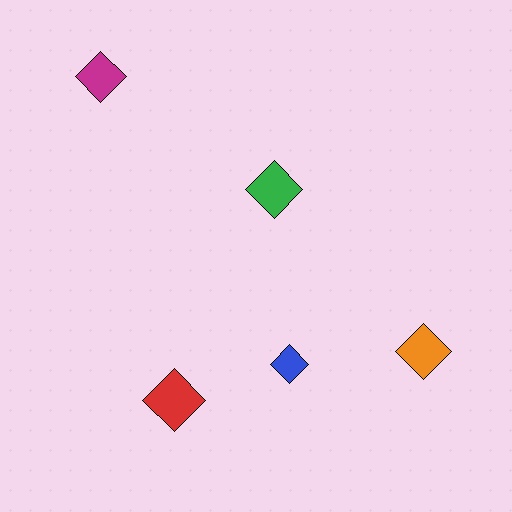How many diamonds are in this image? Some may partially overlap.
There are 5 diamonds.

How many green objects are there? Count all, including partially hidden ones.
There is 1 green object.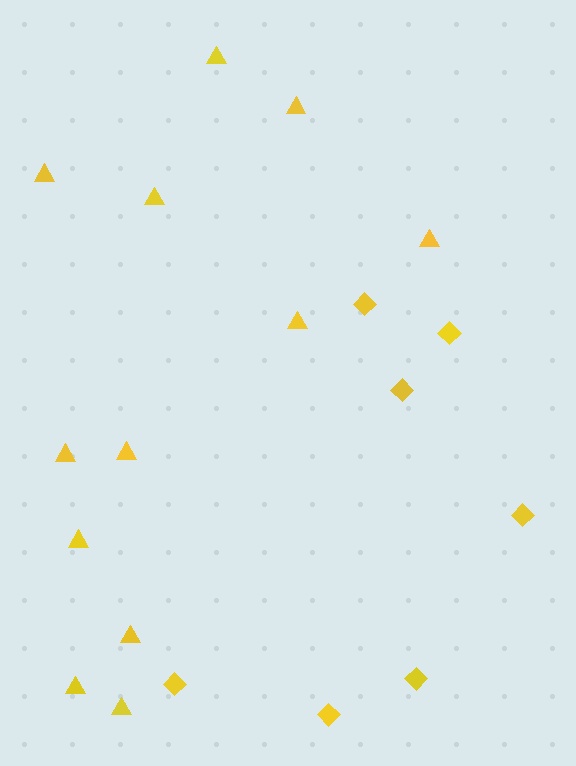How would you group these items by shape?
There are 2 groups: one group of diamonds (7) and one group of triangles (12).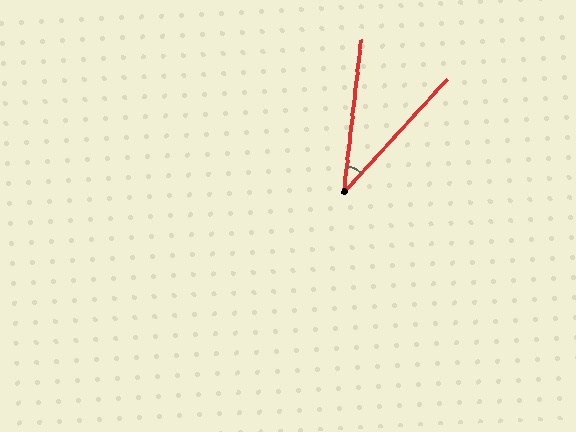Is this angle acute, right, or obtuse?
It is acute.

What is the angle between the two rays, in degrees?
Approximately 36 degrees.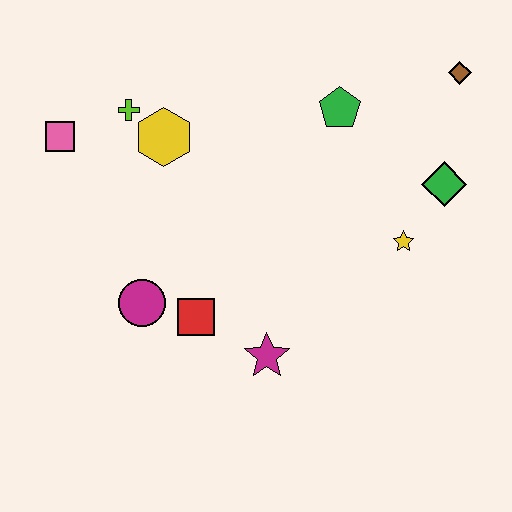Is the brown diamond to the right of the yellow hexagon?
Yes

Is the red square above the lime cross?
No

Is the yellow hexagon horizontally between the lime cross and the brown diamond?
Yes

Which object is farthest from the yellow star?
The pink square is farthest from the yellow star.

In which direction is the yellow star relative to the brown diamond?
The yellow star is below the brown diamond.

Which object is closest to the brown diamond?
The green diamond is closest to the brown diamond.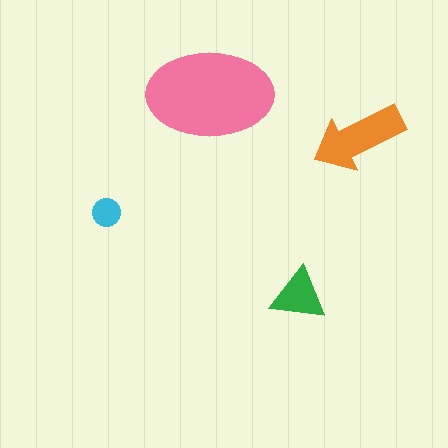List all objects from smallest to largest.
The cyan circle, the green triangle, the orange arrow, the pink ellipse.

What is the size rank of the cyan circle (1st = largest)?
4th.